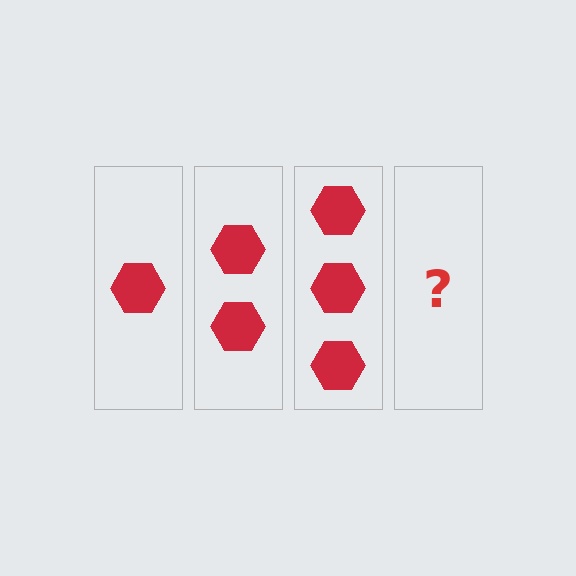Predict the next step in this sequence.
The next step is 4 hexagons.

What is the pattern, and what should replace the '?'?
The pattern is that each step adds one more hexagon. The '?' should be 4 hexagons.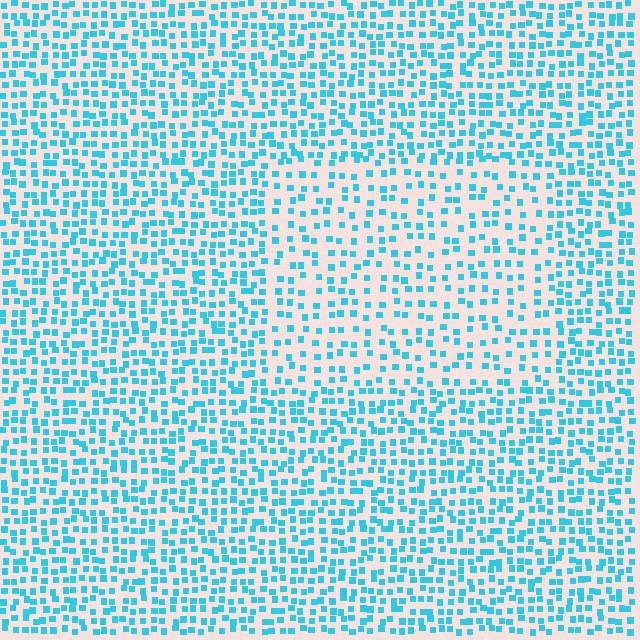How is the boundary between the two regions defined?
The boundary is defined by a change in element density (approximately 1.7x ratio). All elements are the same color, size, and shape.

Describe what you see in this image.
The image contains small cyan elements arranged at two different densities. A rectangle-shaped region is visible where the elements are less densely packed than the surrounding area.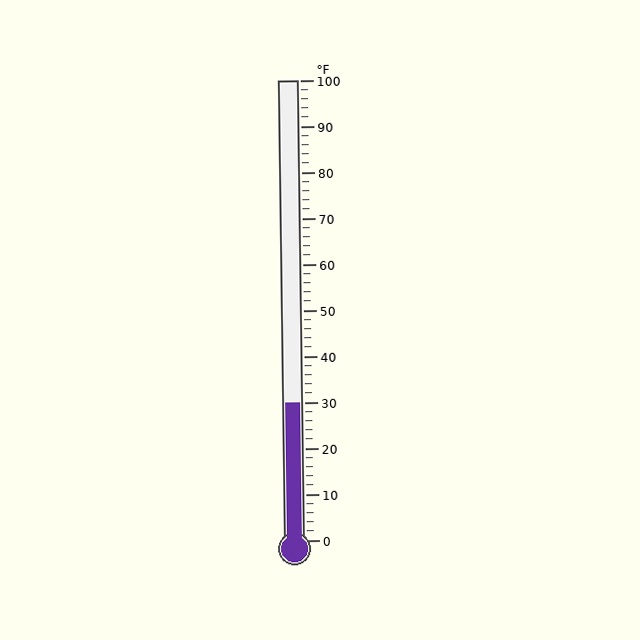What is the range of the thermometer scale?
The thermometer scale ranges from 0°F to 100°F.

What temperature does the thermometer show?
The thermometer shows approximately 30°F.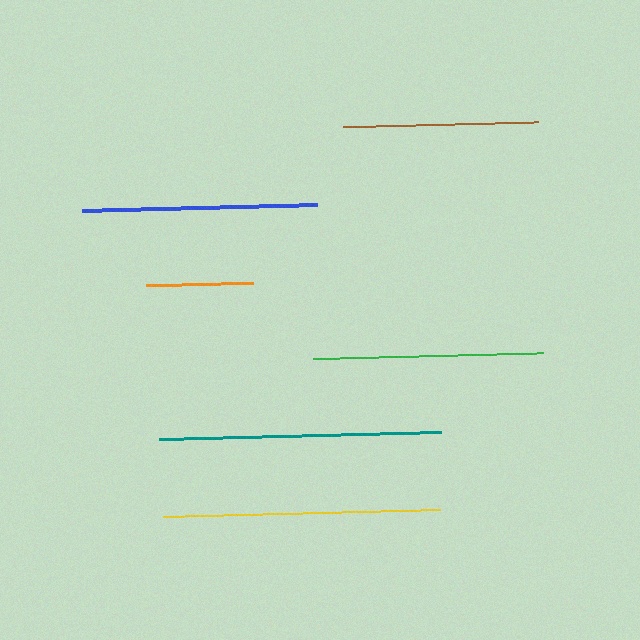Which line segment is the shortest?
The orange line is the shortest at approximately 107 pixels.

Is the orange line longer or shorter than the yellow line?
The yellow line is longer than the orange line.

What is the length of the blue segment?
The blue segment is approximately 235 pixels long.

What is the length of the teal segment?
The teal segment is approximately 282 pixels long.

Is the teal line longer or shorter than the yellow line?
The teal line is longer than the yellow line.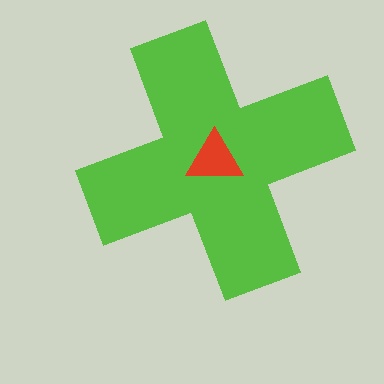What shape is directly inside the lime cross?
The red triangle.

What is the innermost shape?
The red triangle.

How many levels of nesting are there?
2.